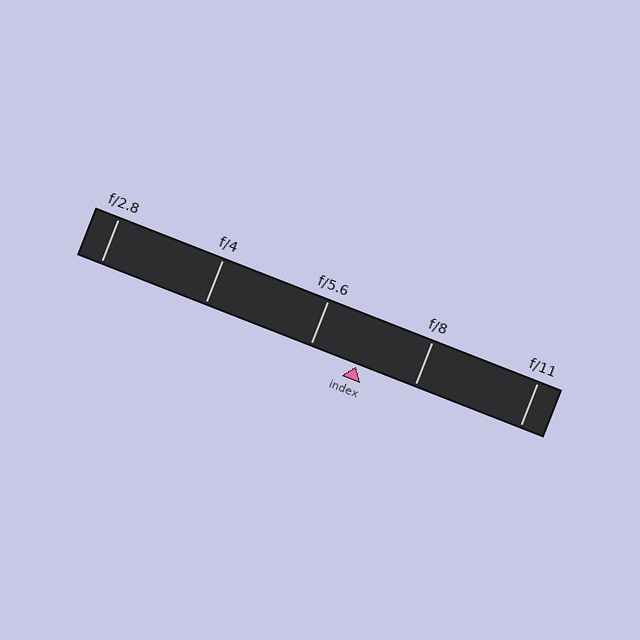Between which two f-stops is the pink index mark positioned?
The index mark is between f/5.6 and f/8.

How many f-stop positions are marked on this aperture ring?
There are 5 f-stop positions marked.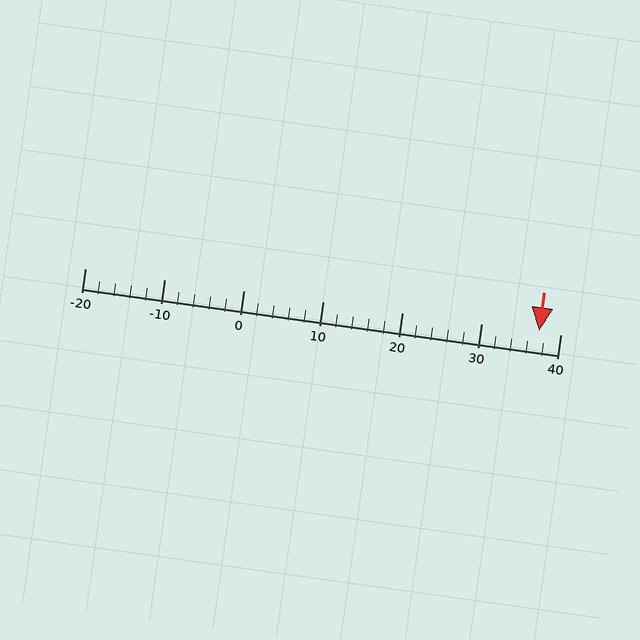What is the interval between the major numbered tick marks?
The major tick marks are spaced 10 units apart.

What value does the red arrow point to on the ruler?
The red arrow points to approximately 37.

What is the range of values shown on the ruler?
The ruler shows values from -20 to 40.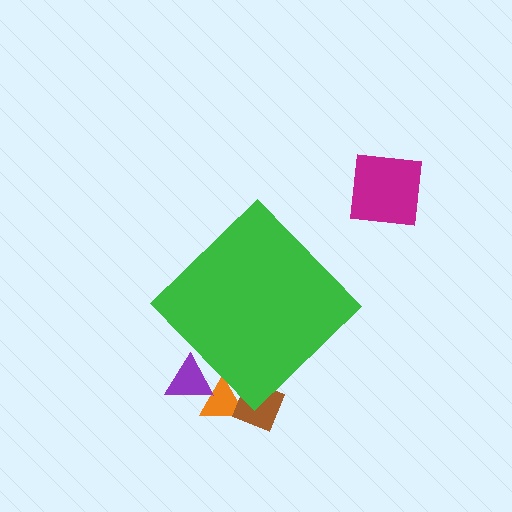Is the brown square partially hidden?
Yes, the brown square is partially hidden behind the green diamond.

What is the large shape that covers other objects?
A green diamond.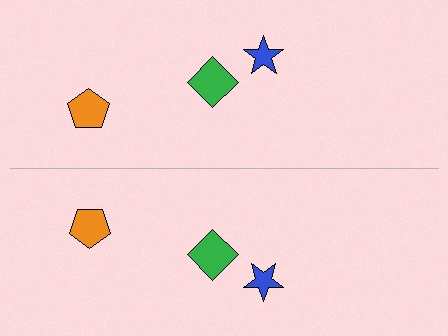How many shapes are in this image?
There are 6 shapes in this image.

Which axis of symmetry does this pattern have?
The pattern has a horizontal axis of symmetry running through the center of the image.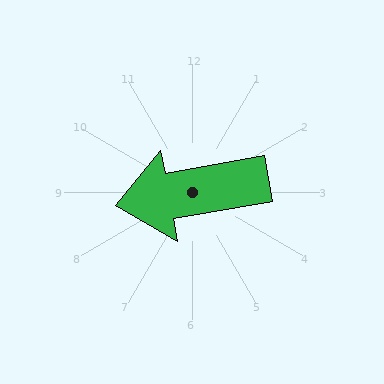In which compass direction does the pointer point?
West.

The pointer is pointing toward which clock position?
Roughly 9 o'clock.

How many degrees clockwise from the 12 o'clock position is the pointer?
Approximately 260 degrees.